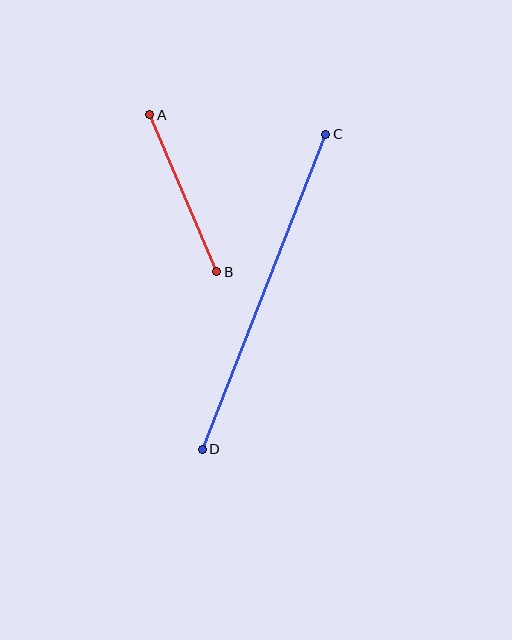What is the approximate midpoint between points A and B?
The midpoint is at approximately (183, 193) pixels.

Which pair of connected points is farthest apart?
Points C and D are farthest apart.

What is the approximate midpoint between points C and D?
The midpoint is at approximately (264, 292) pixels.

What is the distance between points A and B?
The distance is approximately 171 pixels.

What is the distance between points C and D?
The distance is approximately 338 pixels.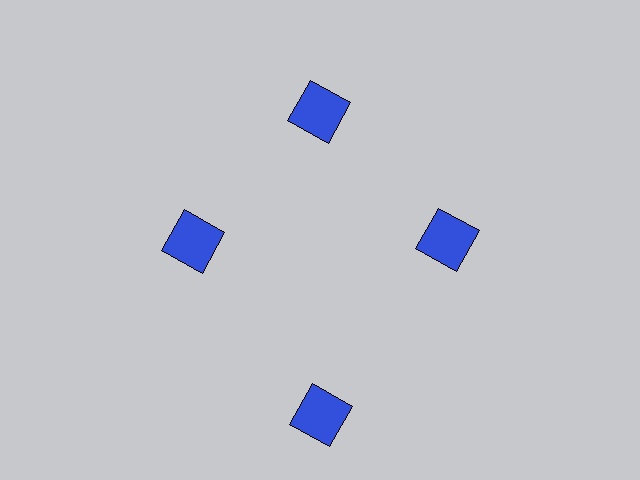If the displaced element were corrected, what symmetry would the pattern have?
It would have 4-fold rotational symmetry — the pattern would map onto itself every 90 degrees.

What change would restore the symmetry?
The symmetry would be restored by moving it inward, back onto the ring so that all 4 squares sit at equal angles and equal distance from the center.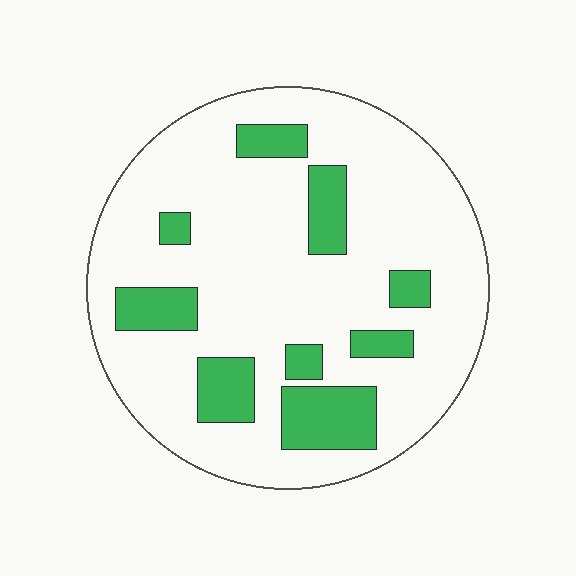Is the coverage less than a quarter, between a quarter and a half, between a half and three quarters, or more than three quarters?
Less than a quarter.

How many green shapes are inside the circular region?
9.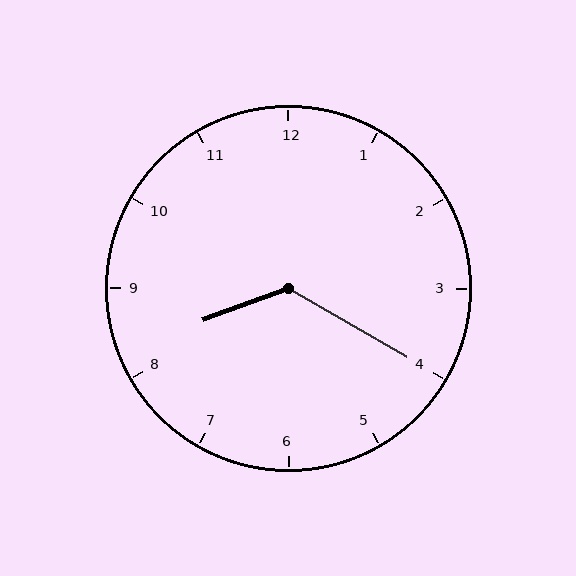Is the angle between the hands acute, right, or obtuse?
It is obtuse.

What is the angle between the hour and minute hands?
Approximately 130 degrees.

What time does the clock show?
8:20.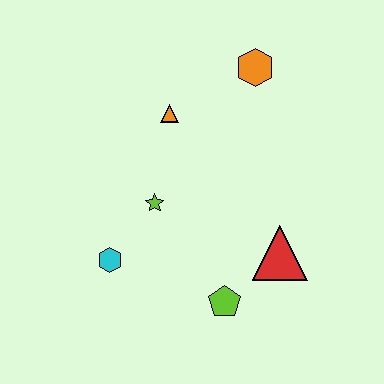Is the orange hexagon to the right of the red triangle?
No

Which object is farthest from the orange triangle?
The lime pentagon is farthest from the orange triangle.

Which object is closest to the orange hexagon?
The orange triangle is closest to the orange hexagon.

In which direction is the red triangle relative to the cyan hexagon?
The red triangle is to the right of the cyan hexagon.